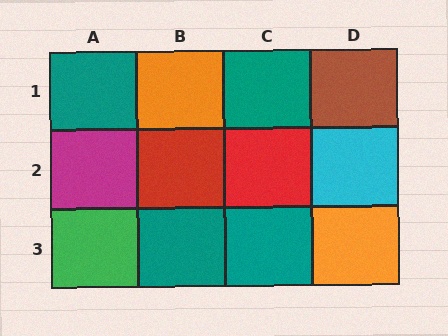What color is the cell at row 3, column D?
Orange.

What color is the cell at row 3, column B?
Teal.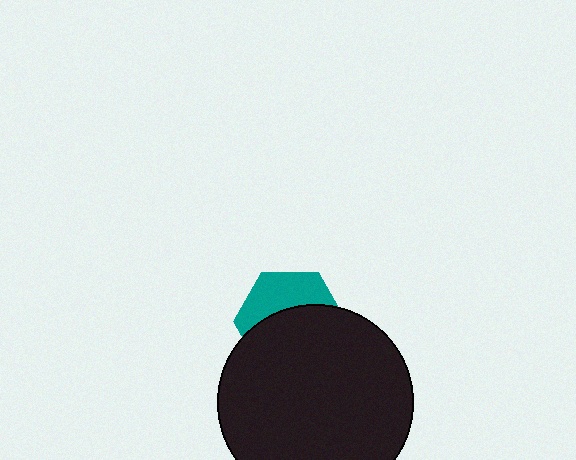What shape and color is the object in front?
The object in front is a black circle.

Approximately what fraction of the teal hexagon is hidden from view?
Roughly 61% of the teal hexagon is hidden behind the black circle.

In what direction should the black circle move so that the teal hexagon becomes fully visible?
The black circle should move down. That is the shortest direction to clear the overlap and leave the teal hexagon fully visible.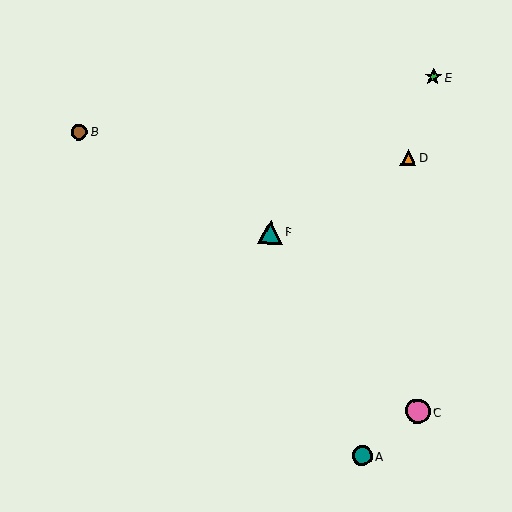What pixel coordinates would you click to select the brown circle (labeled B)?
Click at (79, 132) to select the brown circle B.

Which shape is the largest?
The pink circle (labeled C) is the largest.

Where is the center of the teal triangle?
The center of the teal triangle is at (270, 232).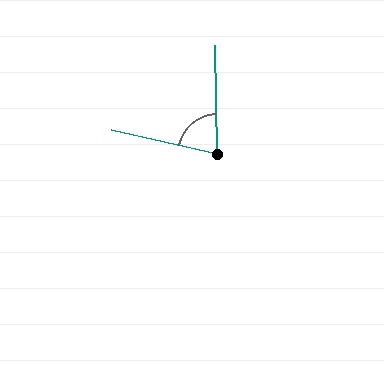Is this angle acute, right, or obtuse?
It is acute.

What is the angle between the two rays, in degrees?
Approximately 76 degrees.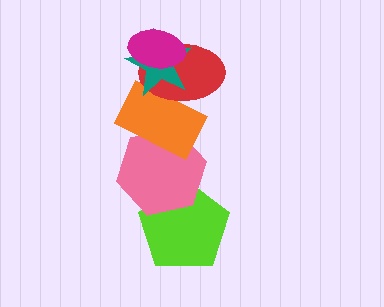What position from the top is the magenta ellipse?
The magenta ellipse is 1st from the top.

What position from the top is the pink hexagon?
The pink hexagon is 5th from the top.